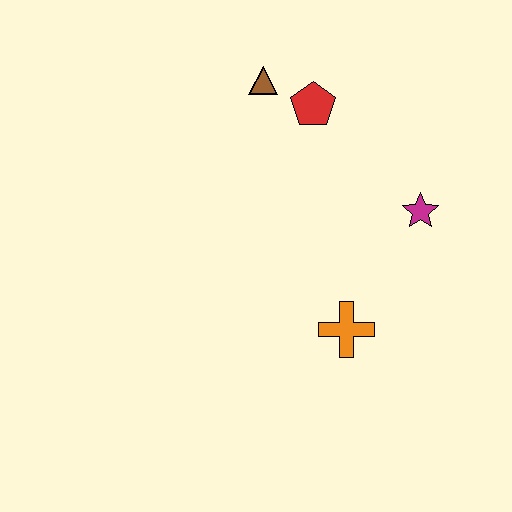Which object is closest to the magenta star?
The orange cross is closest to the magenta star.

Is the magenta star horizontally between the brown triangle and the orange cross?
No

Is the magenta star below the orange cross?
No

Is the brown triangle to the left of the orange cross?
Yes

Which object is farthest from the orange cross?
The brown triangle is farthest from the orange cross.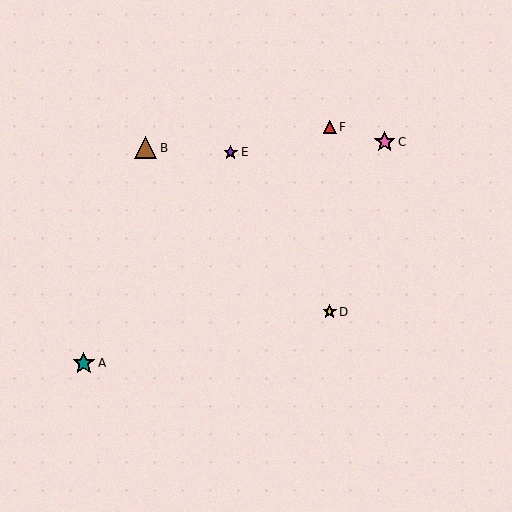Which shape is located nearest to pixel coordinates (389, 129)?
The pink star (labeled C) at (385, 142) is nearest to that location.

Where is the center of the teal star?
The center of the teal star is at (84, 363).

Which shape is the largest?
The brown triangle (labeled B) is the largest.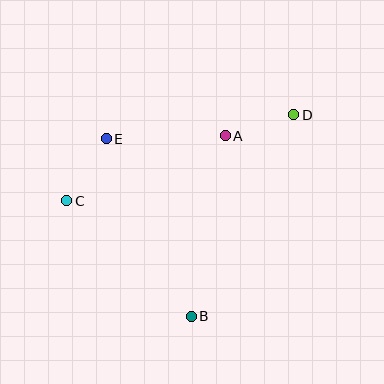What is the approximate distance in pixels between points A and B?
The distance between A and B is approximately 184 pixels.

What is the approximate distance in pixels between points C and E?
The distance between C and E is approximately 74 pixels.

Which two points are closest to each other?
Points A and D are closest to each other.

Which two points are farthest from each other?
Points C and D are farthest from each other.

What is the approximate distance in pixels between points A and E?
The distance between A and E is approximately 119 pixels.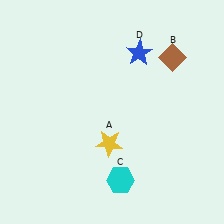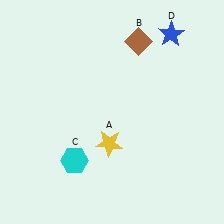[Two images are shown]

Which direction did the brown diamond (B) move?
The brown diamond (B) moved left.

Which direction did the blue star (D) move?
The blue star (D) moved right.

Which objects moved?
The objects that moved are: the brown diamond (B), the cyan hexagon (C), the blue star (D).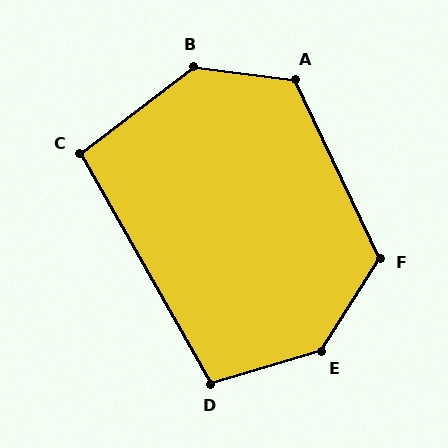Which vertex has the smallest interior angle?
C, at approximately 98 degrees.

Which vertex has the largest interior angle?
E, at approximately 139 degrees.